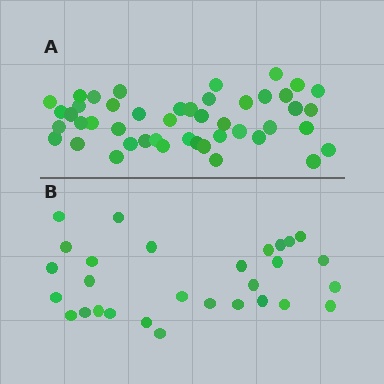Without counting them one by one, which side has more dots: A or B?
Region A (the top region) has more dots.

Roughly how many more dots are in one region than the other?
Region A has approximately 15 more dots than region B.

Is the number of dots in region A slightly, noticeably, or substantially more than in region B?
Region A has substantially more. The ratio is roughly 1.6 to 1.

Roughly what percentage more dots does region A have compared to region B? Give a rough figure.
About 60% more.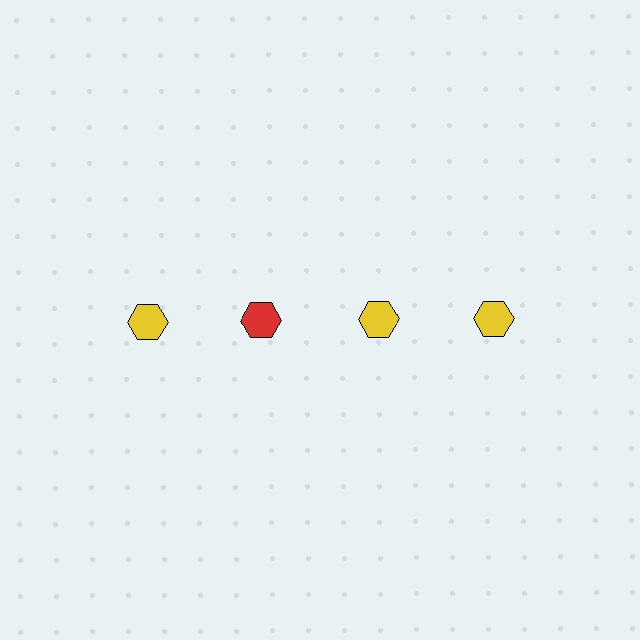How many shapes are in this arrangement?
There are 4 shapes arranged in a grid pattern.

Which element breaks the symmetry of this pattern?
The red hexagon in the top row, second from left column breaks the symmetry. All other shapes are yellow hexagons.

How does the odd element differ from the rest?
It has a different color: red instead of yellow.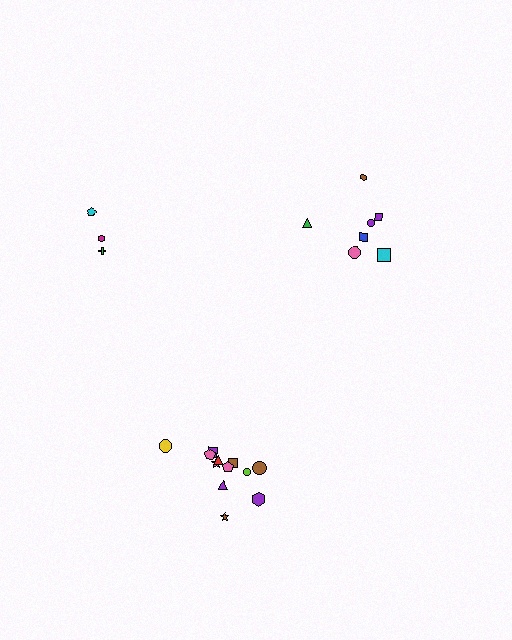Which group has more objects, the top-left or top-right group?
The top-right group.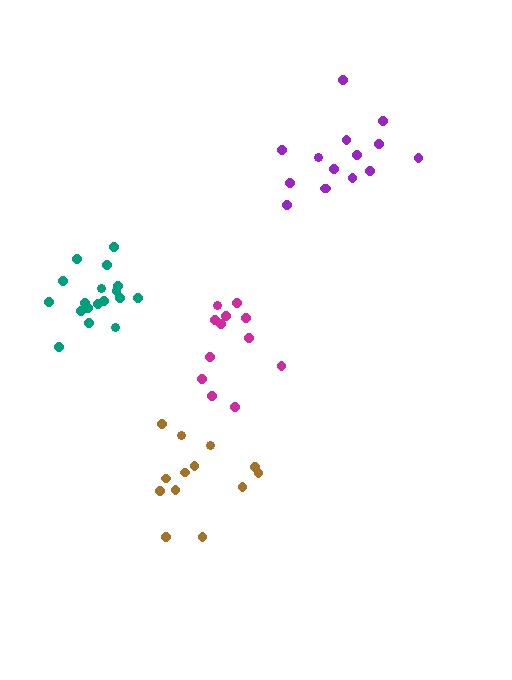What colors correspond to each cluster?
The clusters are colored: teal, brown, magenta, purple.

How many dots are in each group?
Group 1: 18 dots, Group 2: 13 dots, Group 3: 12 dots, Group 4: 15 dots (58 total).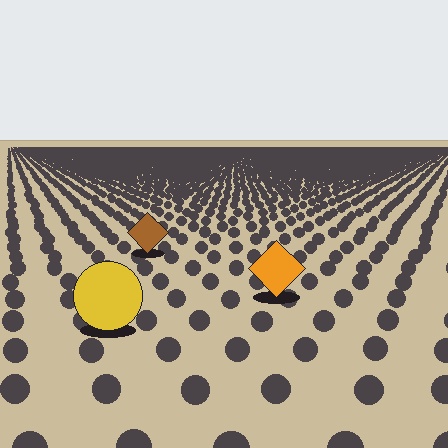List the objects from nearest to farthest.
From nearest to farthest: the yellow circle, the orange diamond, the brown diamond.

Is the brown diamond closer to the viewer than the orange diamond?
No. The orange diamond is closer — you can tell from the texture gradient: the ground texture is coarser near it.